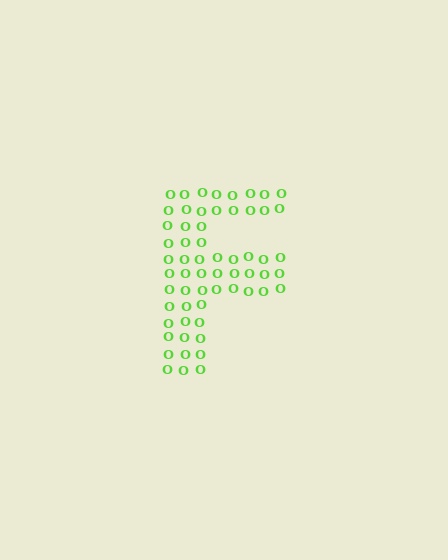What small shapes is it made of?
It is made of small letter O's.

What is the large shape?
The large shape is the letter F.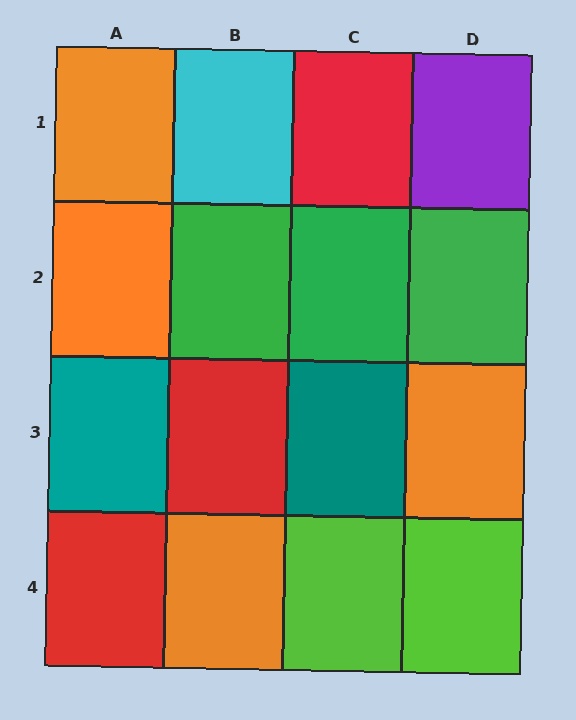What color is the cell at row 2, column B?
Green.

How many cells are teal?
2 cells are teal.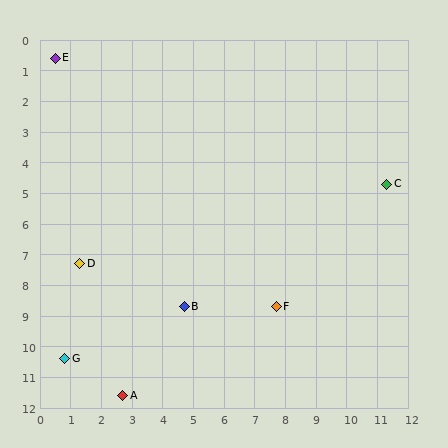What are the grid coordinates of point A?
Point A is at approximately (2.7, 11.6).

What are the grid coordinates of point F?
Point F is at approximately (7.7, 8.7).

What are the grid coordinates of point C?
Point C is at approximately (11.3, 4.7).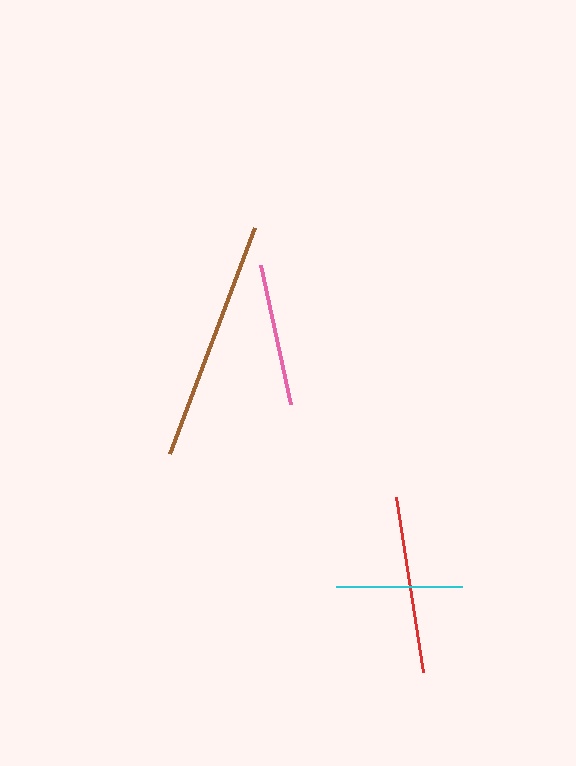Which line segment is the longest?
The brown line is the longest at approximately 241 pixels.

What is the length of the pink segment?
The pink segment is approximately 142 pixels long.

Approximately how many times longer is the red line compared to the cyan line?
The red line is approximately 1.4 times the length of the cyan line.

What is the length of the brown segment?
The brown segment is approximately 241 pixels long.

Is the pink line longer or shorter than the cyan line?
The pink line is longer than the cyan line.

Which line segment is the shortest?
The cyan line is the shortest at approximately 127 pixels.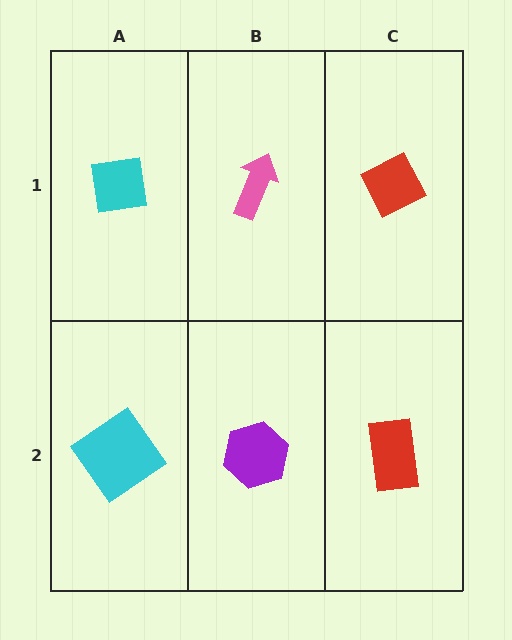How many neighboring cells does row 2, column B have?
3.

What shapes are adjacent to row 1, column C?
A red rectangle (row 2, column C), a pink arrow (row 1, column B).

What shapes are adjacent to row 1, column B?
A purple hexagon (row 2, column B), a cyan square (row 1, column A), a red diamond (row 1, column C).